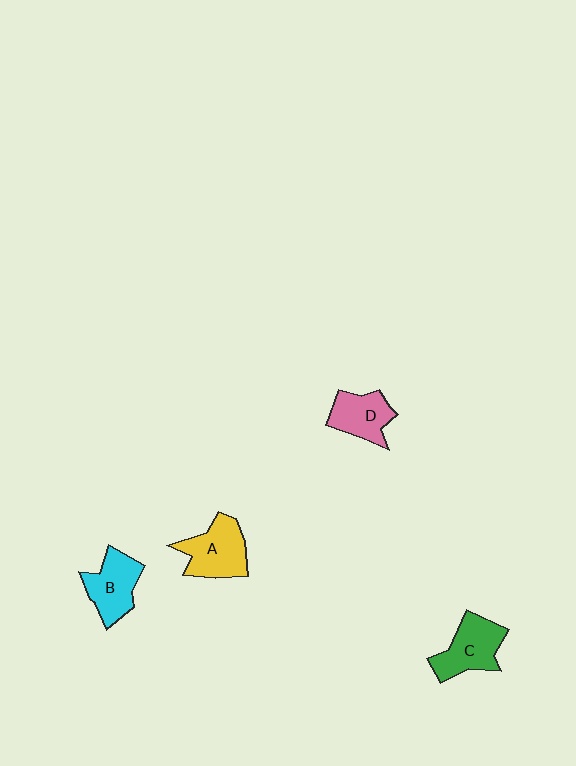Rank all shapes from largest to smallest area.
From largest to smallest: A (yellow), C (green), B (cyan), D (pink).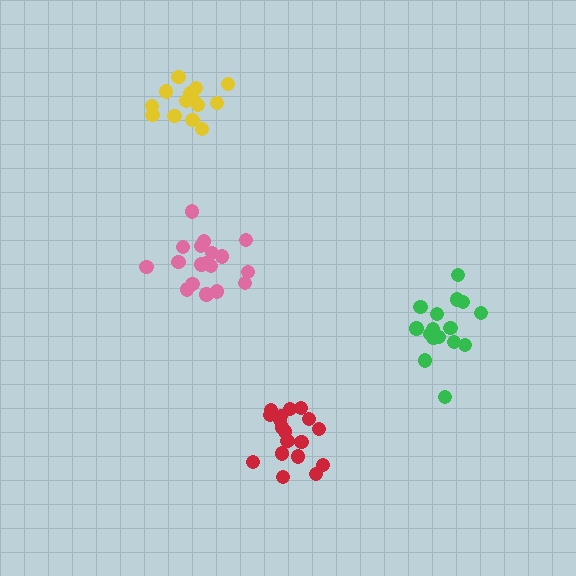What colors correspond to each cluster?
The clusters are colored: yellow, pink, green, red.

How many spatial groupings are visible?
There are 4 spatial groupings.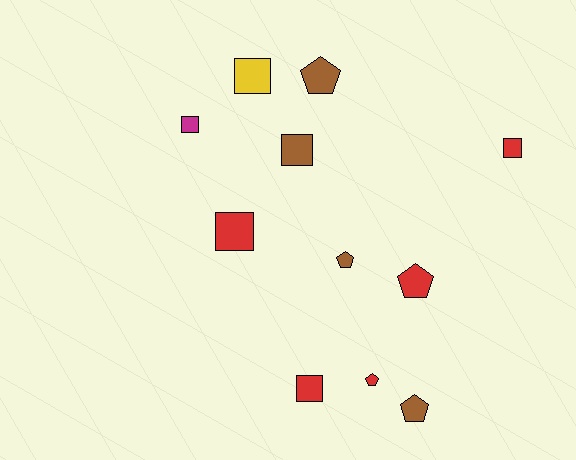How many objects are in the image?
There are 11 objects.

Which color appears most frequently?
Red, with 5 objects.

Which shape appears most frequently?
Square, with 6 objects.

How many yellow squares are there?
There is 1 yellow square.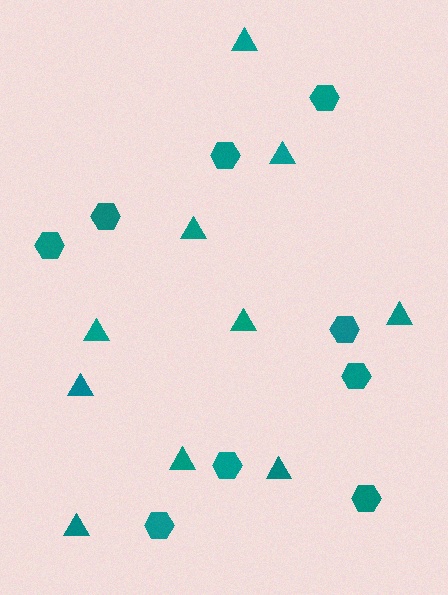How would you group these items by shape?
There are 2 groups: one group of hexagons (9) and one group of triangles (10).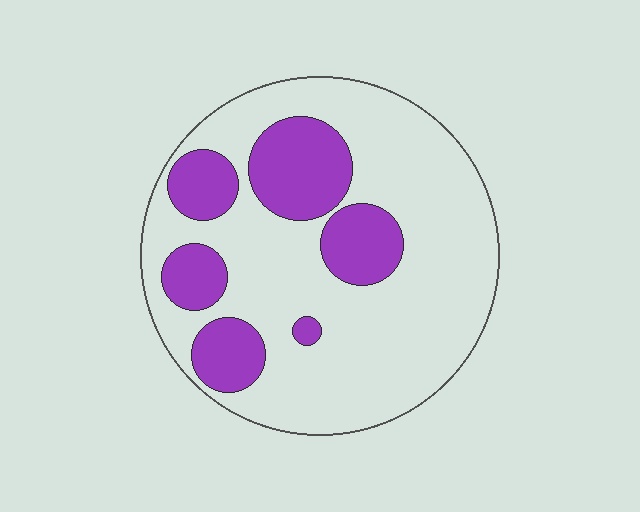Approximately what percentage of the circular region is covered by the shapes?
Approximately 25%.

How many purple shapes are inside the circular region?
6.